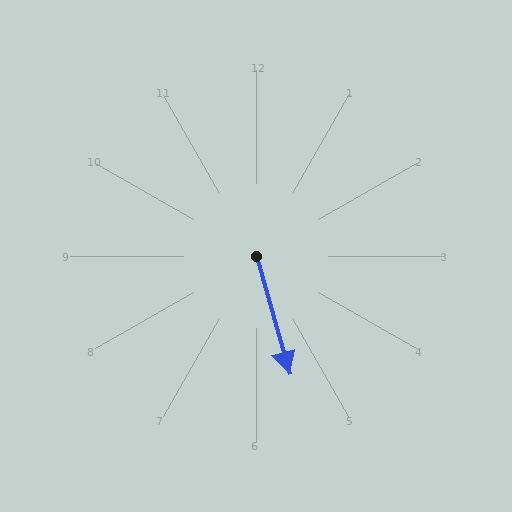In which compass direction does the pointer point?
South.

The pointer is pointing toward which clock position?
Roughly 5 o'clock.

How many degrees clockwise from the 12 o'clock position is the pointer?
Approximately 164 degrees.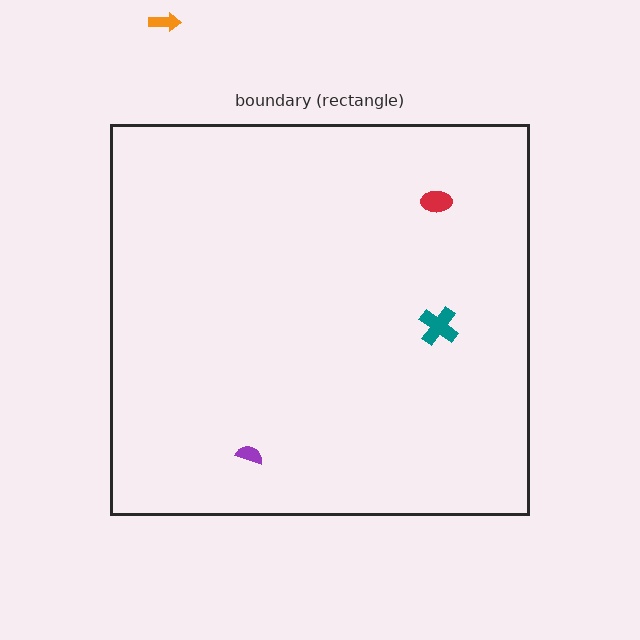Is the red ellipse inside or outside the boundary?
Inside.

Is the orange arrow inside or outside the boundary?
Outside.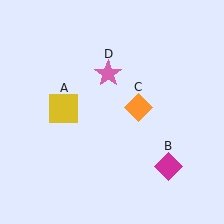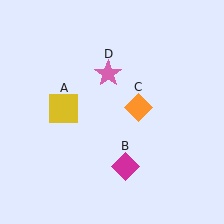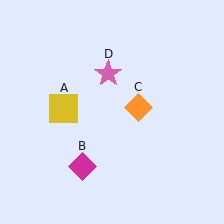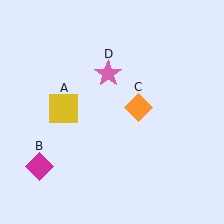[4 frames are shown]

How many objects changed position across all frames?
1 object changed position: magenta diamond (object B).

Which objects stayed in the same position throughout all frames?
Yellow square (object A) and orange diamond (object C) and pink star (object D) remained stationary.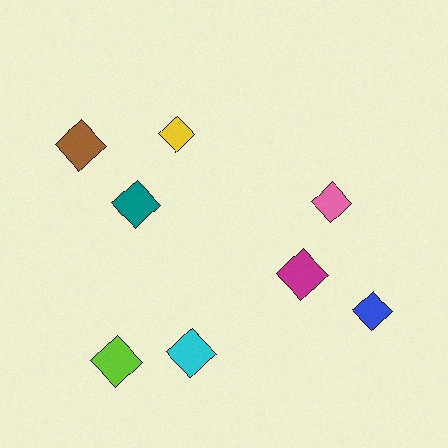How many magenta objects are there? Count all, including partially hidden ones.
There is 1 magenta object.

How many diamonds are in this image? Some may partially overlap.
There are 8 diamonds.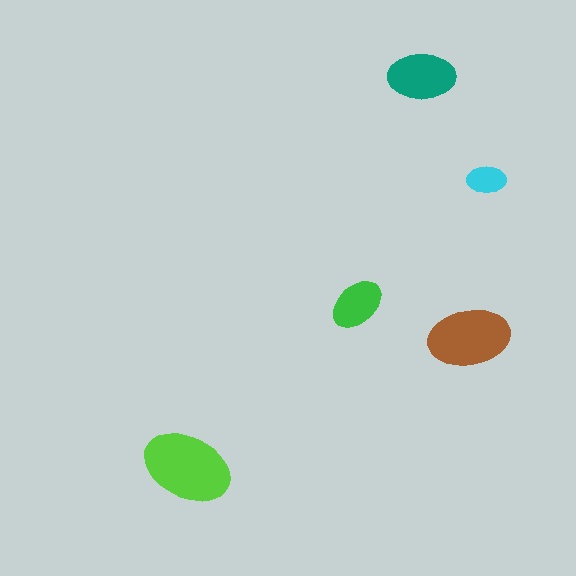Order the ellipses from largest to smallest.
the lime one, the brown one, the teal one, the green one, the cyan one.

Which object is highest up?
The teal ellipse is topmost.